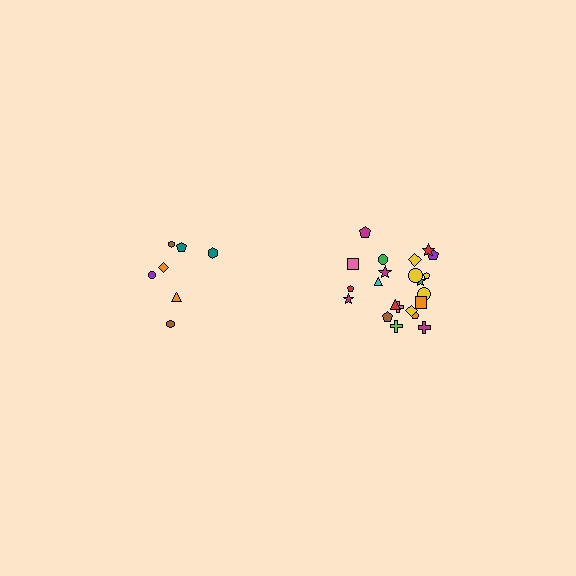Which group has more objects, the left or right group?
The right group.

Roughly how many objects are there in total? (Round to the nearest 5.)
Roughly 30 objects in total.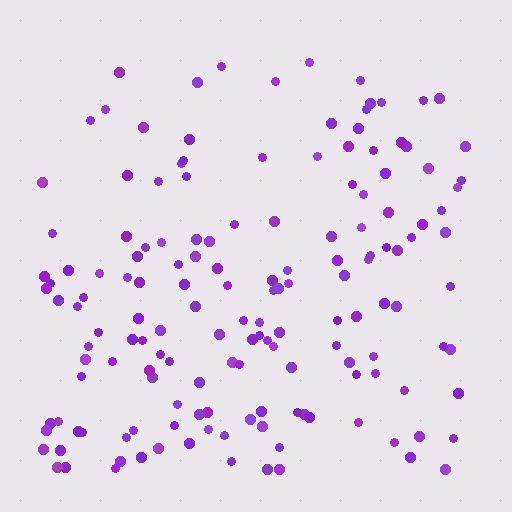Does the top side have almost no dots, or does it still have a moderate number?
Still a moderate number, just noticeably fewer than the bottom.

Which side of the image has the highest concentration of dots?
The bottom.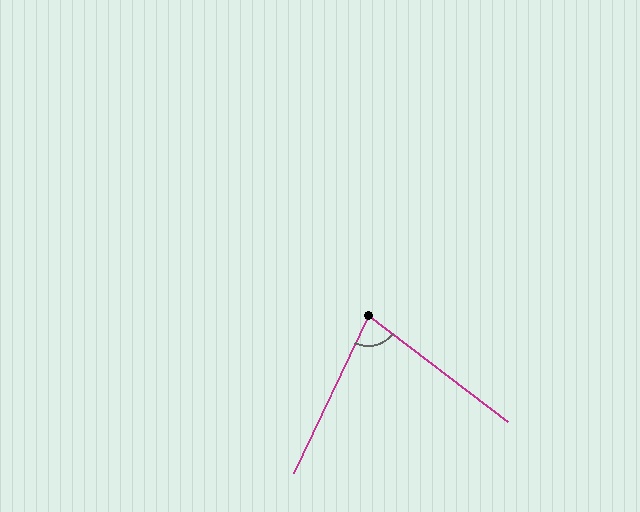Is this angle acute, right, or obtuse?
It is acute.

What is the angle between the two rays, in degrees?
Approximately 78 degrees.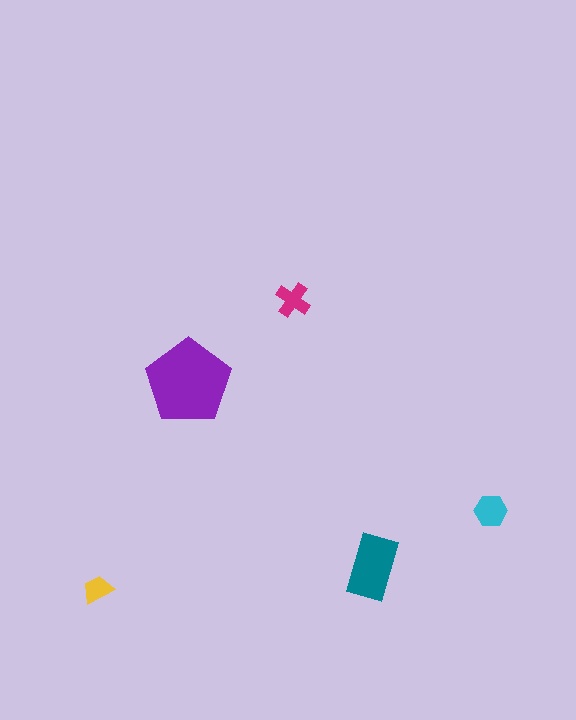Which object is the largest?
The purple pentagon.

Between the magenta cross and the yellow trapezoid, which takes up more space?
The magenta cross.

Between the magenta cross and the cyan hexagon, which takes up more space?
The cyan hexagon.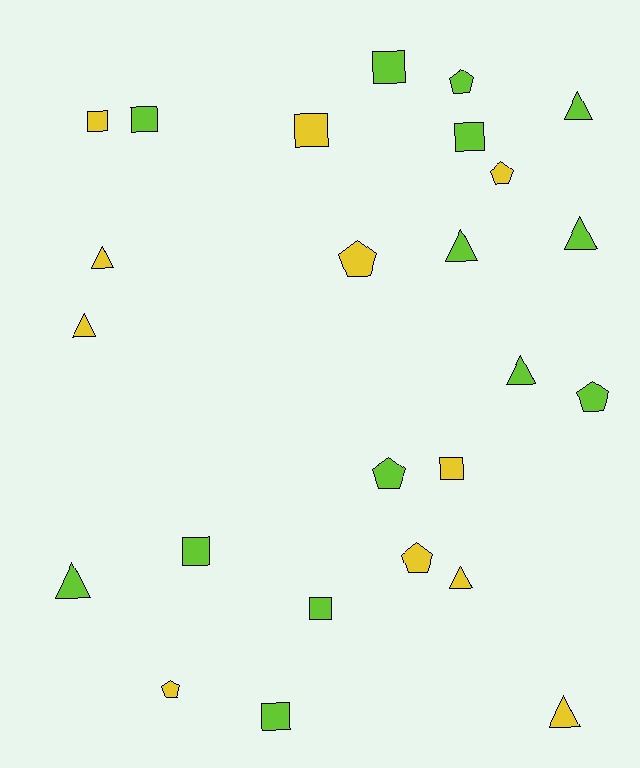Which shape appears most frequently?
Square, with 9 objects.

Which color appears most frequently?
Lime, with 14 objects.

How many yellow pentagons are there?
There are 4 yellow pentagons.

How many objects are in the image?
There are 25 objects.